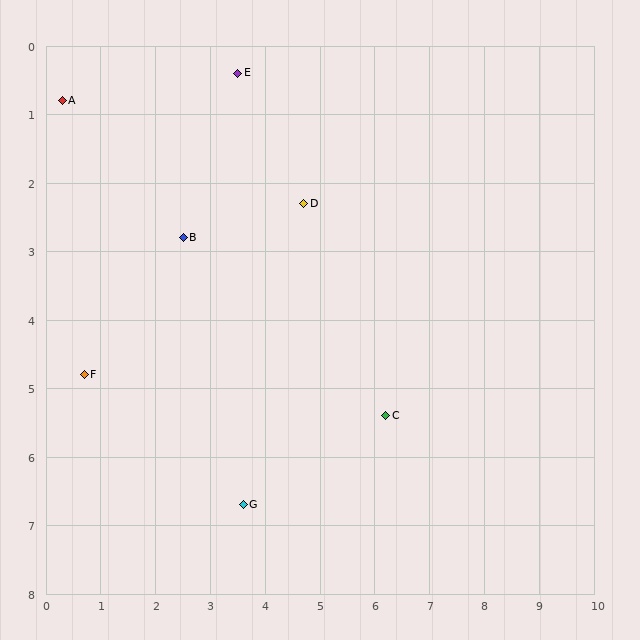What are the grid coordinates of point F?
Point F is at approximately (0.7, 4.8).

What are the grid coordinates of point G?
Point G is at approximately (3.6, 6.7).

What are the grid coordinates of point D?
Point D is at approximately (4.7, 2.3).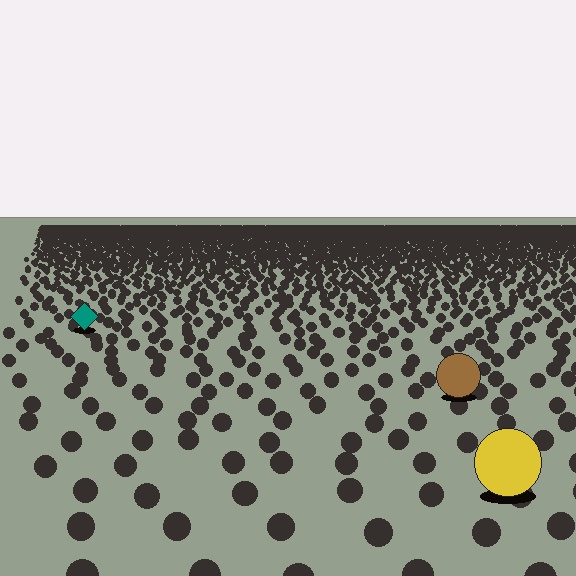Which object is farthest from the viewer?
The teal diamond is farthest from the viewer. It appears smaller and the ground texture around it is denser.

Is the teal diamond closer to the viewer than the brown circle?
No. The brown circle is closer — you can tell from the texture gradient: the ground texture is coarser near it.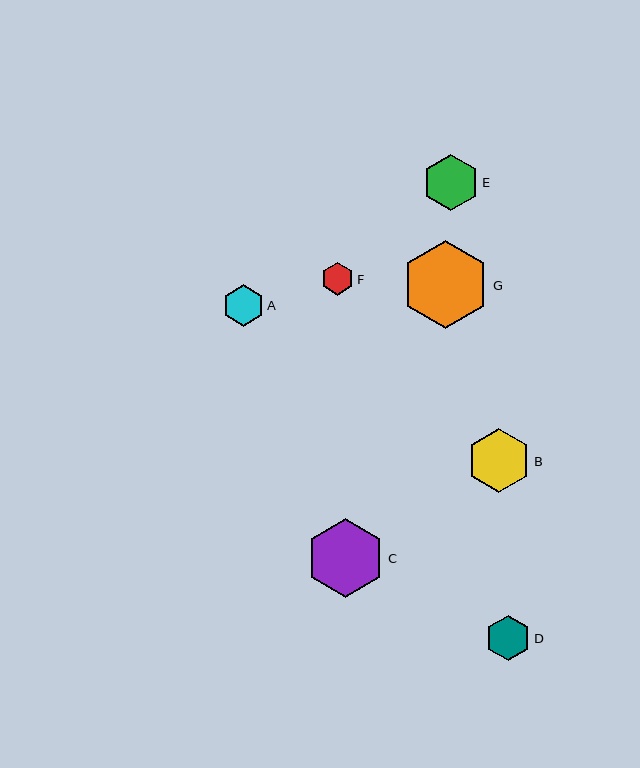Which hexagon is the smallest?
Hexagon F is the smallest with a size of approximately 33 pixels.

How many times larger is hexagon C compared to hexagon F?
Hexagon C is approximately 2.4 times the size of hexagon F.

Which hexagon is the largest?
Hexagon G is the largest with a size of approximately 88 pixels.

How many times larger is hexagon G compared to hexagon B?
Hexagon G is approximately 1.4 times the size of hexagon B.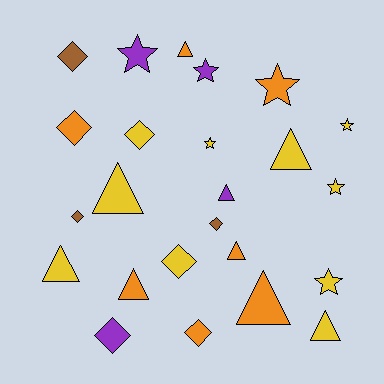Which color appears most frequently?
Yellow, with 10 objects.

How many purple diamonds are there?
There is 1 purple diamond.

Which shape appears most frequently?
Triangle, with 9 objects.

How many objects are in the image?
There are 24 objects.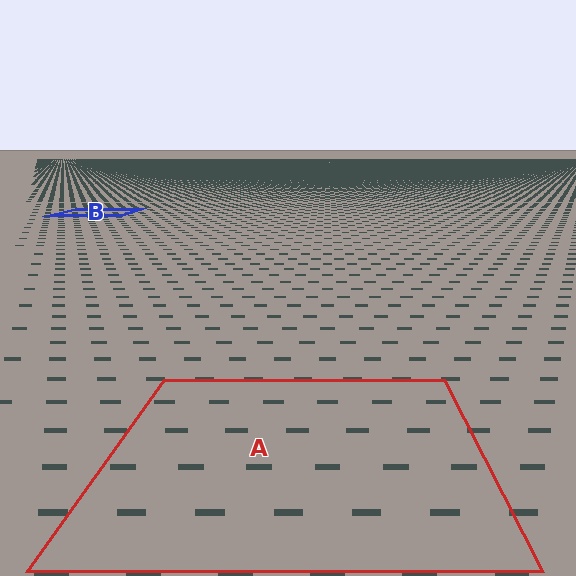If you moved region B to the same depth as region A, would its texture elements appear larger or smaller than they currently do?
They would appear larger. At a closer depth, the same texture elements are projected at a bigger on-screen size.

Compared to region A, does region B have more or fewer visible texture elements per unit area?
Region B has more texture elements per unit area — they are packed more densely because it is farther away.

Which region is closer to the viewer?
Region A is closer. The texture elements there are larger and more spread out.